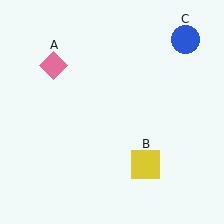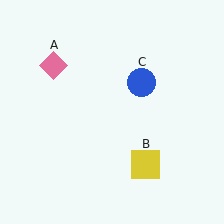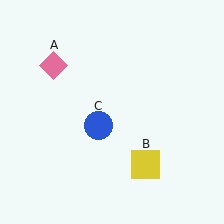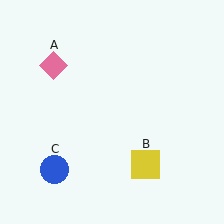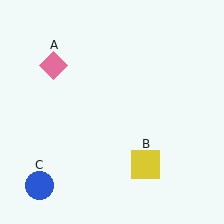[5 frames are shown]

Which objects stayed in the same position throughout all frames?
Pink diamond (object A) and yellow square (object B) remained stationary.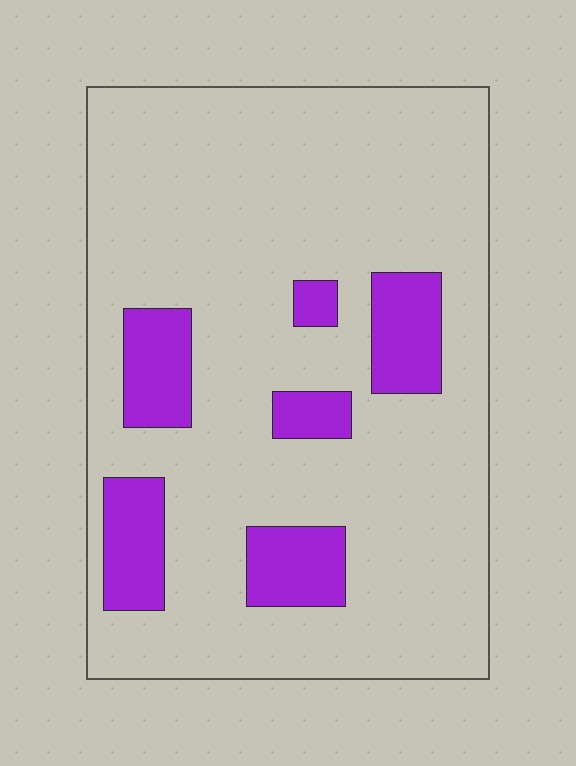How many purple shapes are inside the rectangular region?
6.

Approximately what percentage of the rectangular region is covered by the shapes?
Approximately 15%.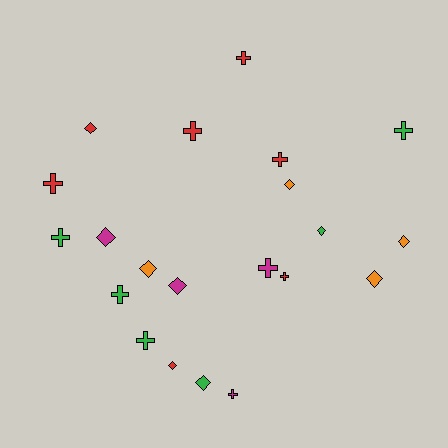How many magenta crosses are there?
There are 2 magenta crosses.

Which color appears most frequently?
Red, with 7 objects.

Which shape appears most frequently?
Cross, with 11 objects.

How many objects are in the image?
There are 21 objects.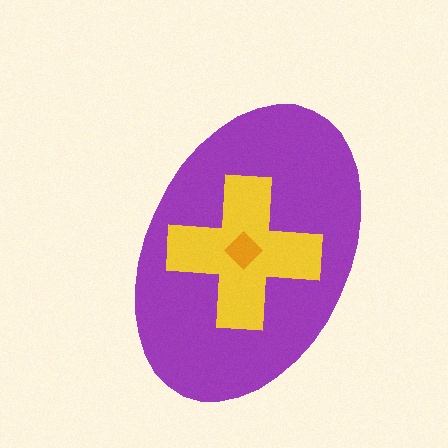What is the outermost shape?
The purple ellipse.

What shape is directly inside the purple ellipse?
The yellow cross.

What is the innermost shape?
The orange diamond.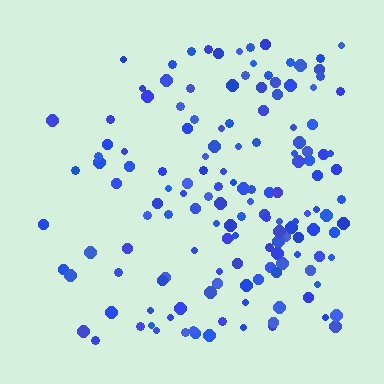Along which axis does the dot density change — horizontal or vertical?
Horizontal.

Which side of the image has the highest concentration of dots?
The right.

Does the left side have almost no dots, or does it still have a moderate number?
Still a moderate number, just noticeably fewer than the right.